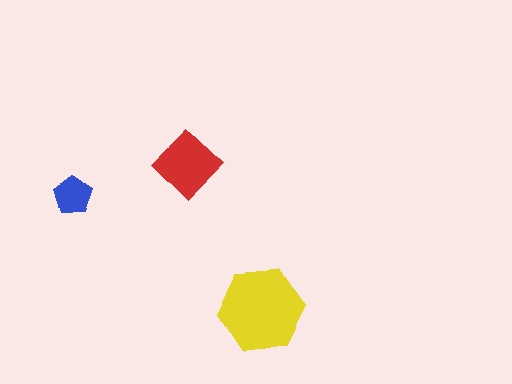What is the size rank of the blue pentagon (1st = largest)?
3rd.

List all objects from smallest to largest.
The blue pentagon, the red diamond, the yellow hexagon.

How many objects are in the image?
There are 3 objects in the image.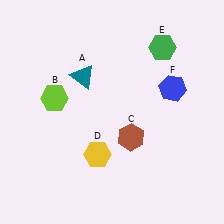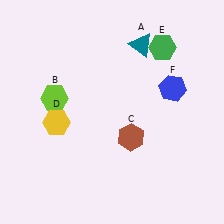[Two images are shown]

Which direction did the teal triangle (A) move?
The teal triangle (A) moved right.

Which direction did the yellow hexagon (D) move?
The yellow hexagon (D) moved left.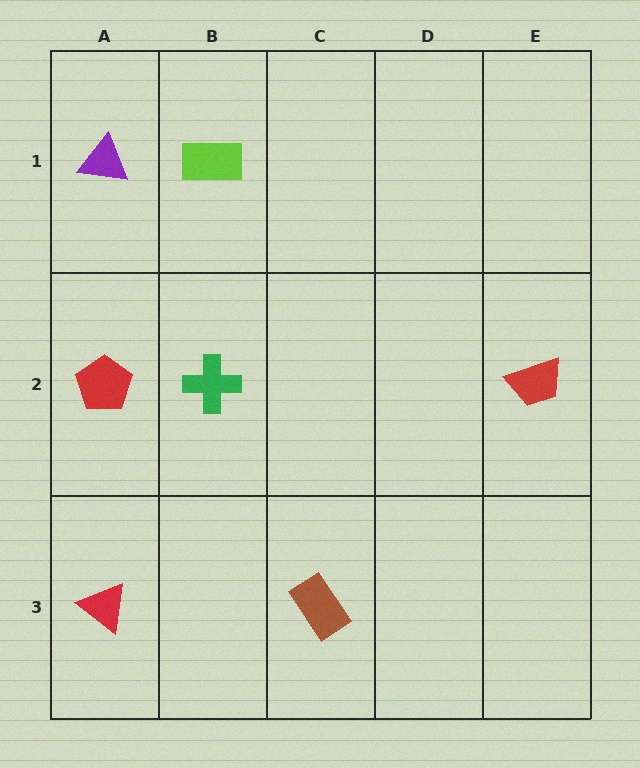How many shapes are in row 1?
2 shapes.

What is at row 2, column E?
A red trapezoid.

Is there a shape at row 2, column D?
No, that cell is empty.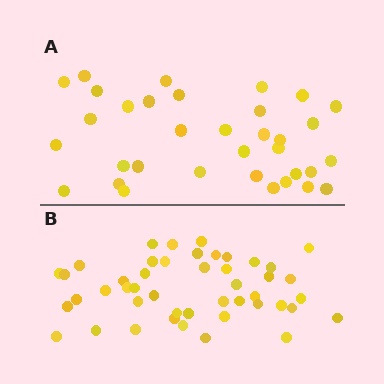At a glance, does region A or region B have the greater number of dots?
Region B (the bottom region) has more dots.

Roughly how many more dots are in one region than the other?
Region B has roughly 12 or so more dots than region A.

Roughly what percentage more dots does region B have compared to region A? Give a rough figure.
About 35% more.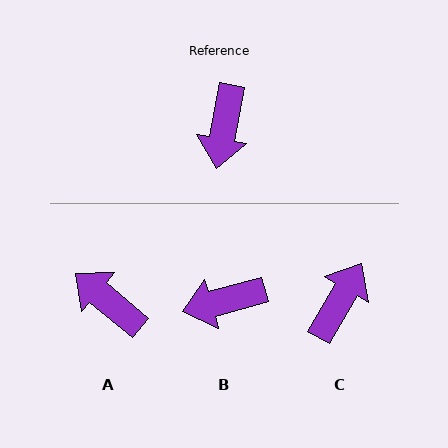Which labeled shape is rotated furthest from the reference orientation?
C, about 161 degrees away.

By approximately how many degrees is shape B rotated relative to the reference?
Approximately 64 degrees clockwise.